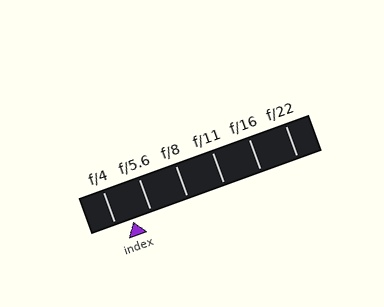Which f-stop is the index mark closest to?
The index mark is closest to f/4.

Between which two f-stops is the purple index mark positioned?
The index mark is between f/4 and f/5.6.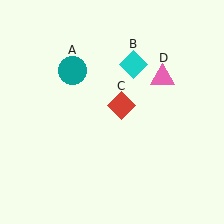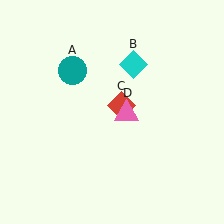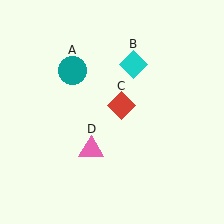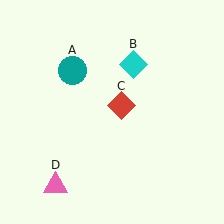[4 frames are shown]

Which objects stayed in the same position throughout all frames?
Teal circle (object A) and cyan diamond (object B) and red diamond (object C) remained stationary.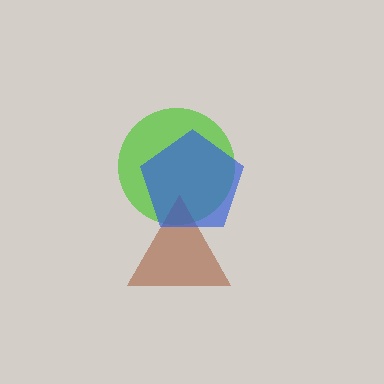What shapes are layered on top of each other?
The layered shapes are: a lime circle, a brown triangle, a blue pentagon.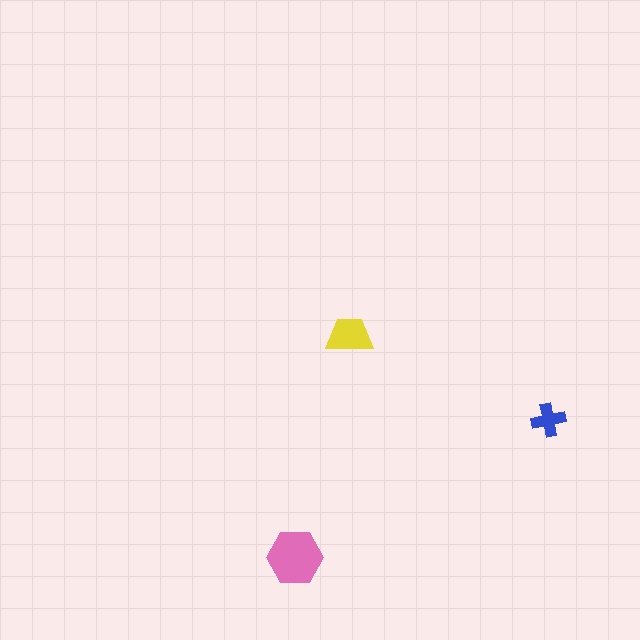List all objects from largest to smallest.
The pink hexagon, the yellow trapezoid, the blue cross.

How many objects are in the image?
There are 3 objects in the image.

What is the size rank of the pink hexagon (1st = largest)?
1st.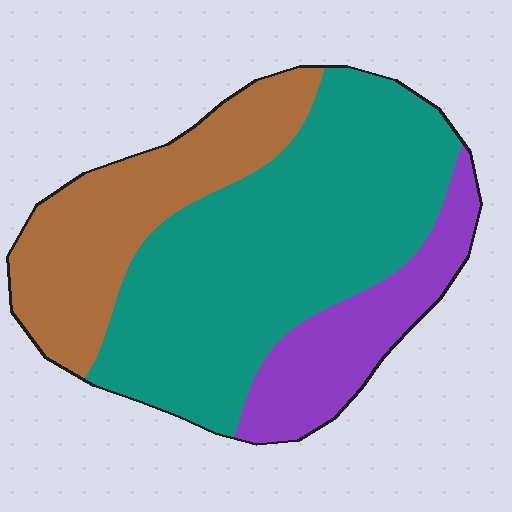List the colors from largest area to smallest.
From largest to smallest: teal, brown, purple.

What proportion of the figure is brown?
Brown covers roughly 25% of the figure.